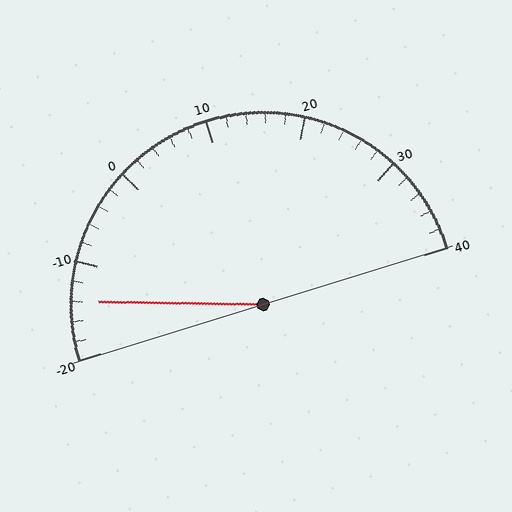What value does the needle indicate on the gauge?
The needle indicates approximately -14.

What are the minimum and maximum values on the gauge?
The gauge ranges from -20 to 40.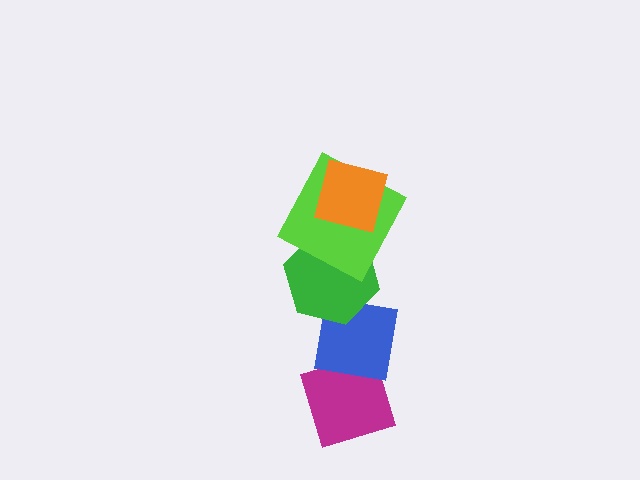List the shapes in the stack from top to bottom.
From top to bottom: the orange square, the lime square, the green hexagon, the blue square, the magenta diamond.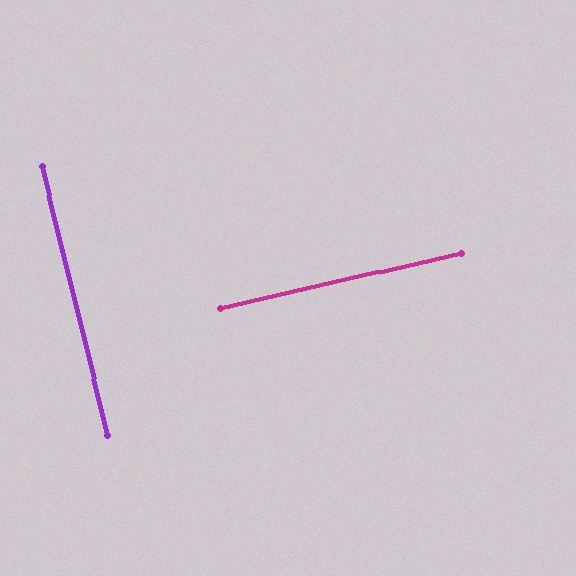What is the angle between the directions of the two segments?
Approximately 89 degrees.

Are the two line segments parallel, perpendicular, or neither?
Perpendicular — they meet at approximately 89°.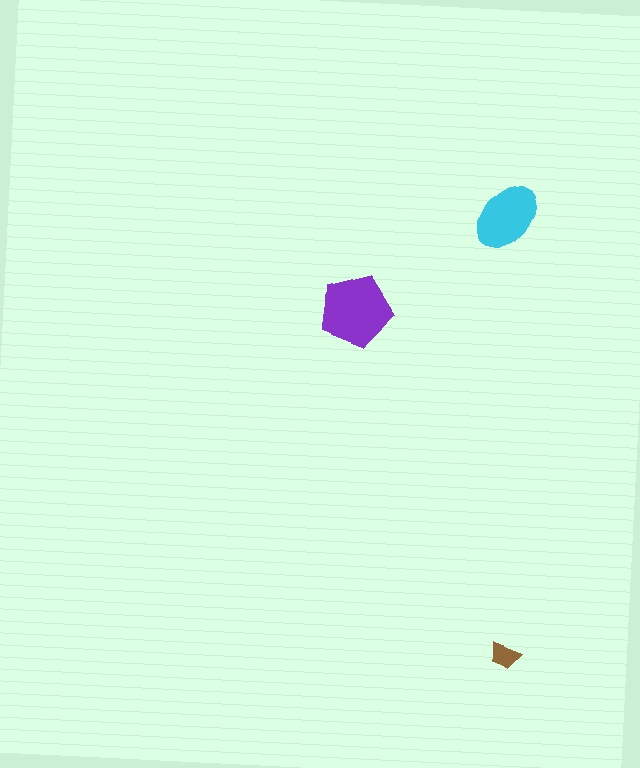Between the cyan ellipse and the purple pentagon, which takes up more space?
The purple pentagon.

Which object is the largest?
The purple pentagon.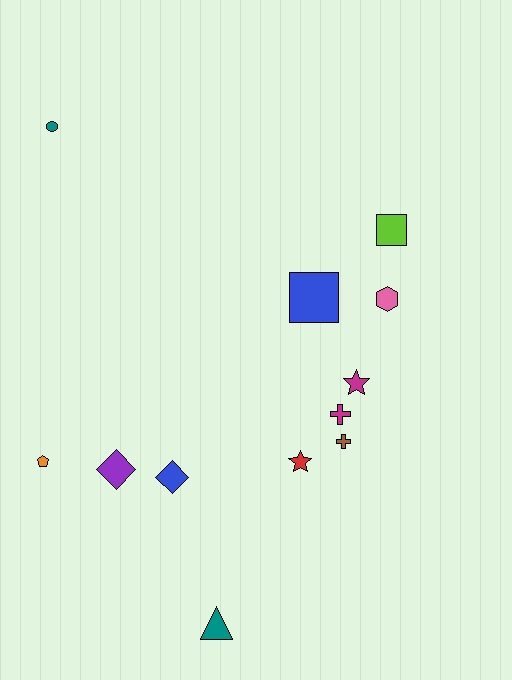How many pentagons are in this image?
There is 1 pentagon.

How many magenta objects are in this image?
There are 2 magenta objects.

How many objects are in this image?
There are 12 objects.